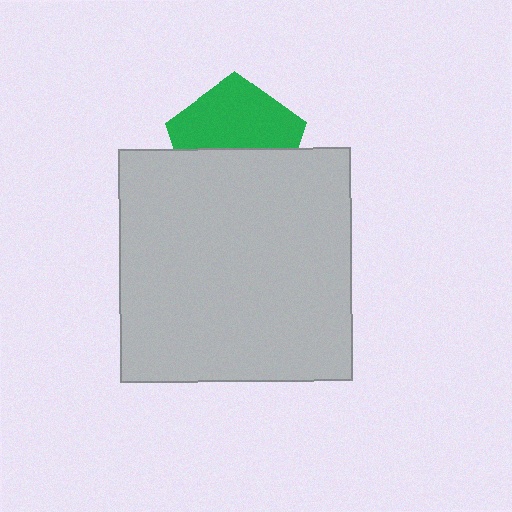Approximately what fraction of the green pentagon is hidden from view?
Roughly 47% of the green pentagon is hidden behind the light gray square.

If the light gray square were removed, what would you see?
You would see the complete green pentagon.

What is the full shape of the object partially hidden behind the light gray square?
The partially hidden object is a green pentagon.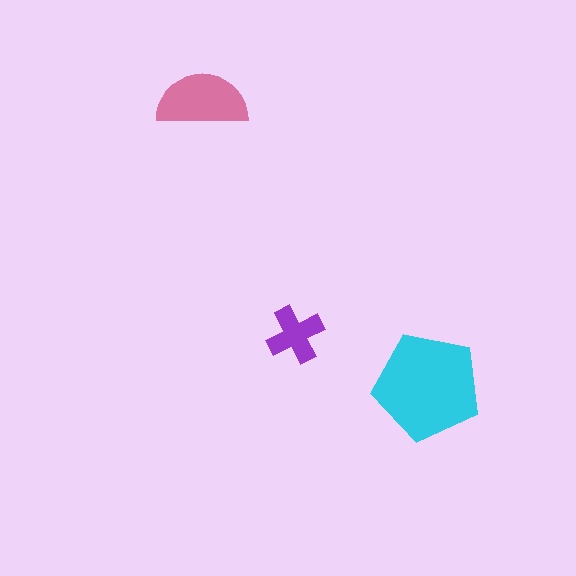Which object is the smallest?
The purple cross.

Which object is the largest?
The cyan pentagon.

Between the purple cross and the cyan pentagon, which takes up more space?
The cyan pentagon.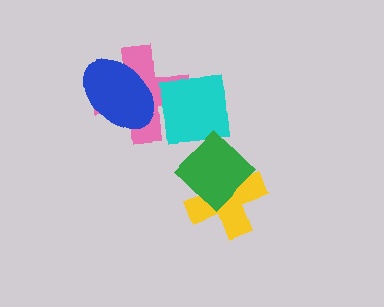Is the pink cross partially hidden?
Yes, it is partially covered by another shape.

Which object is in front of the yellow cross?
The green diamond is in front of the yellow cross.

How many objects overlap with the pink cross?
2 objects overlap with the pink cross.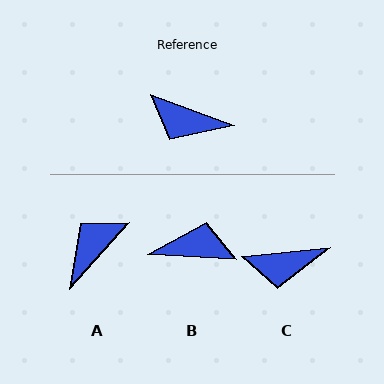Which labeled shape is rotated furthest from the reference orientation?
B, about 163 degrees away.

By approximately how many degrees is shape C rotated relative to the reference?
Approximately 26 degrees counter-clockwise.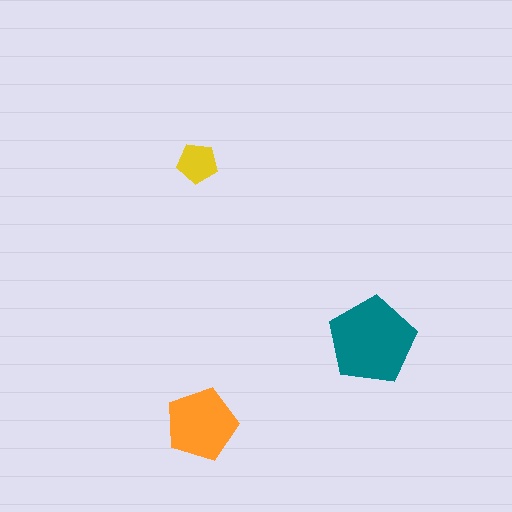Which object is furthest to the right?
The teal pentagon is rightmost.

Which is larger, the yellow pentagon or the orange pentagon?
The orange one.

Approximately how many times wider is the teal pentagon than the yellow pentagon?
About 2 times wider.